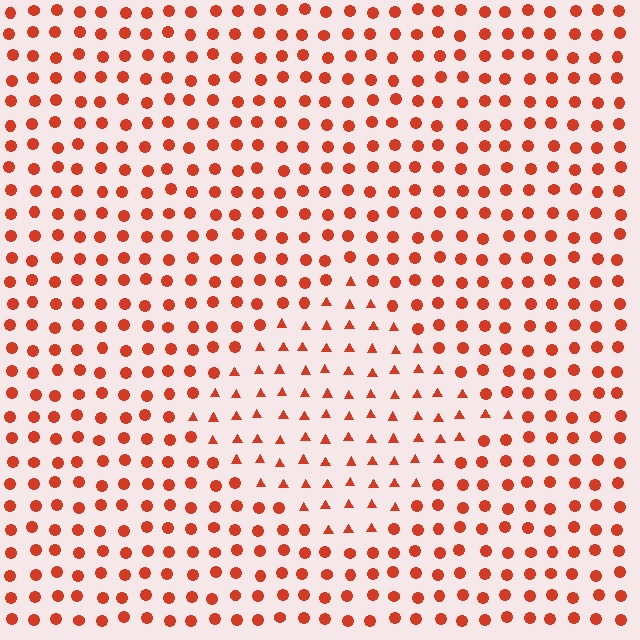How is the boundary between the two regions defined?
The boundary is defined by a change in element shape: triangles inside vs. circles outside. All elements share the same color and spacing.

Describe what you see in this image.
The image is filled with small red elements arranged in a uniform grid. A diamond-shaped region contains triangles, while the surrounding area contains circles. The boundary is defined purely by the change in element shape.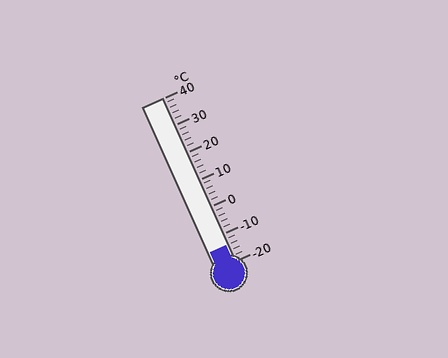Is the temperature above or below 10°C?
The temperature is below 10°C.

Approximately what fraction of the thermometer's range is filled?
The thermometer is filled to approximately 10% of its range.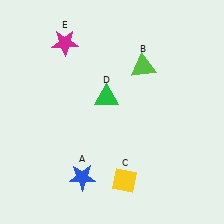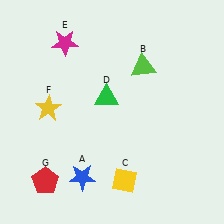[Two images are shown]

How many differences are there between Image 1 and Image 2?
There are 2 differences between the two images.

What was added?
A yellow star (F), a red pentagon (G) were added in Image 2.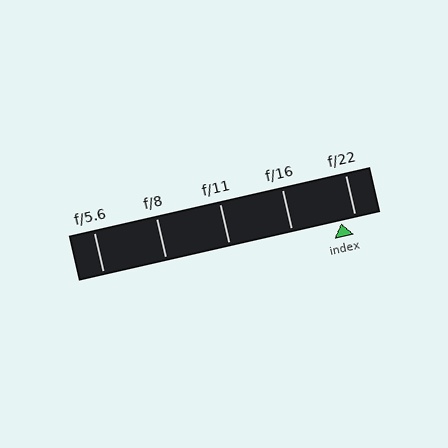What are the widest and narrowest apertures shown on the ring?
The widest aperture shown is f/5.6 and the narrowest is f/22.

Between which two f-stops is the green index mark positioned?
The index mark is between f/16 and f/22.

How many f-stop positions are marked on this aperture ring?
There are 5 f-stop positions marked.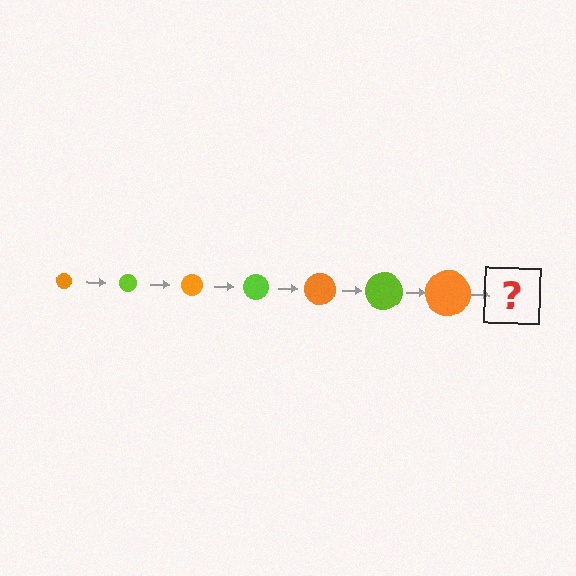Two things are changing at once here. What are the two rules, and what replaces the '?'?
The two rules are that the circle grows larger each step and the color cycles through orange and lime. The '?' should be a lime circle, larger than the previous one.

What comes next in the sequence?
The next element should be a lime circle, larger than the previous one.